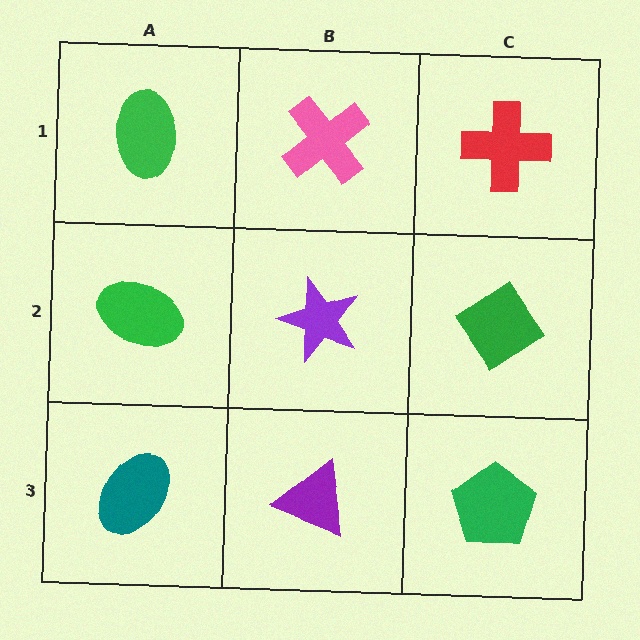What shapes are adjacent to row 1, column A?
A green ellipse (row 2, column A), a pink cross (row 1, column B).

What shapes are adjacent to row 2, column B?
A pink cross (row 1, column B), a purple triangle (row 3, column B), a green ellipse (row 2, column A), a green diamond (row 2, column C).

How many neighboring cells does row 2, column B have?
4.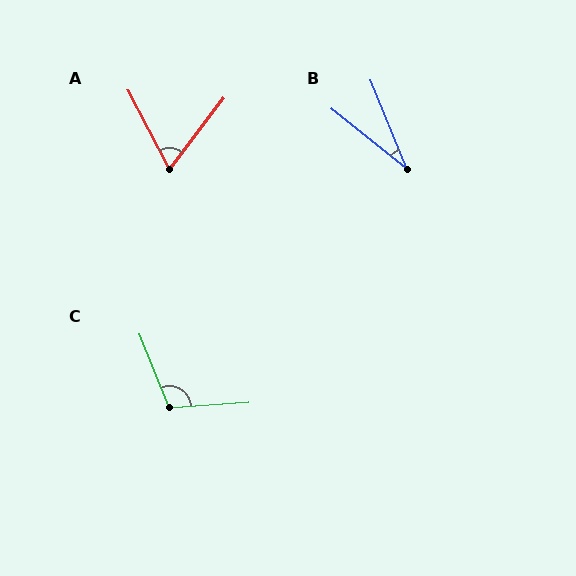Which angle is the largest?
C, at approximately 108 degrees.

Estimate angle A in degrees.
Approximately 65 degrees.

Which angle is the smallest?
B, at approximately 29 degrees.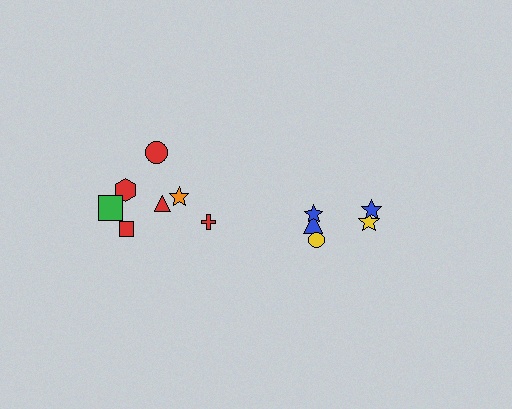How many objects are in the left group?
There are 7 objects.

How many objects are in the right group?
There are 5 objects.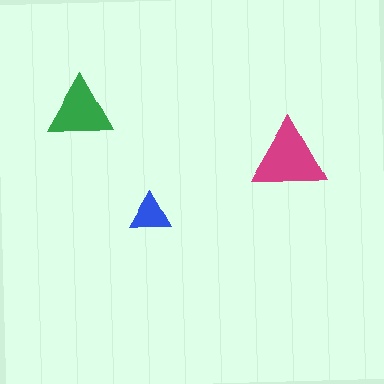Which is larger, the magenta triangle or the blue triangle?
The magenta one.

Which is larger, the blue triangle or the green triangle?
The green one.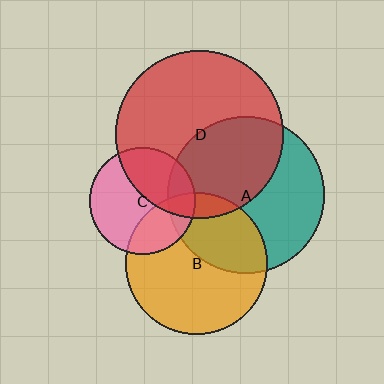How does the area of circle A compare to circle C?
Approximately 2.2 times.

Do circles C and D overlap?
Yes.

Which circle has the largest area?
Circle D (red).